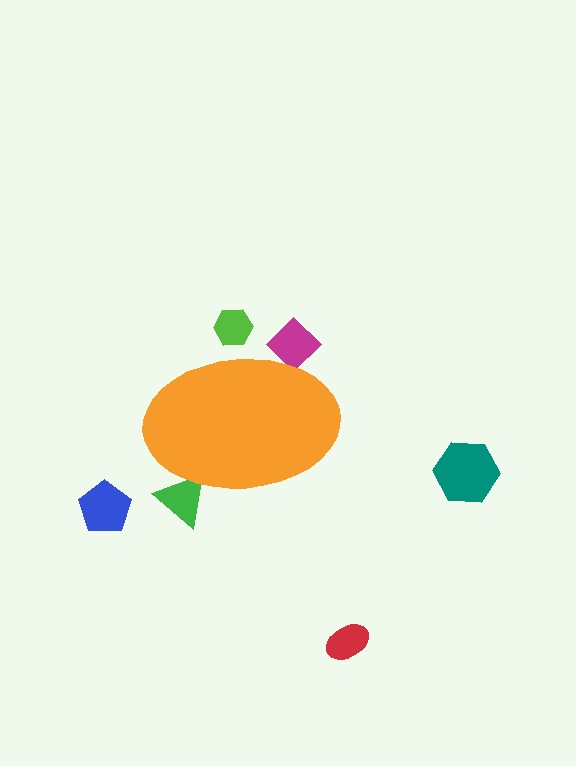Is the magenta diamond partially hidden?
Yes, the magenta diamond is partially hidden behind the orange ellipse.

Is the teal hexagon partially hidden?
No, the teal hexagon is fully visible.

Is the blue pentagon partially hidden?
No, the blue pentagon is fully visible.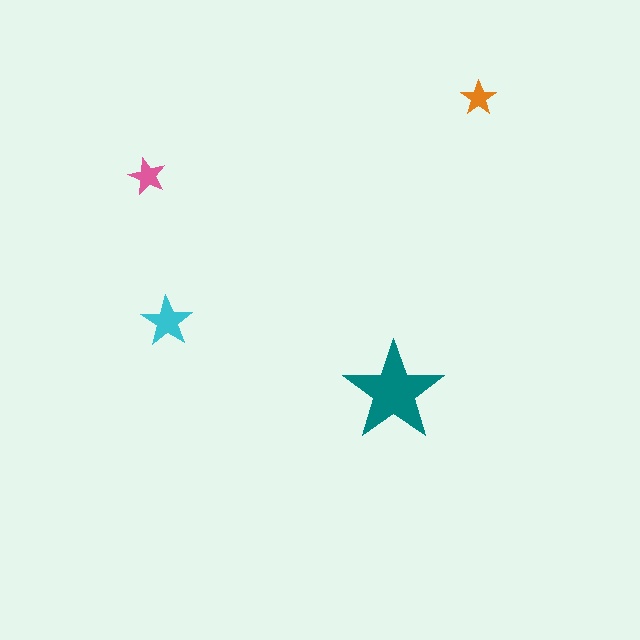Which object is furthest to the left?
The pink star is leftmost.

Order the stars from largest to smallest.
the teal one, the cyan one, the pink one, the orange one.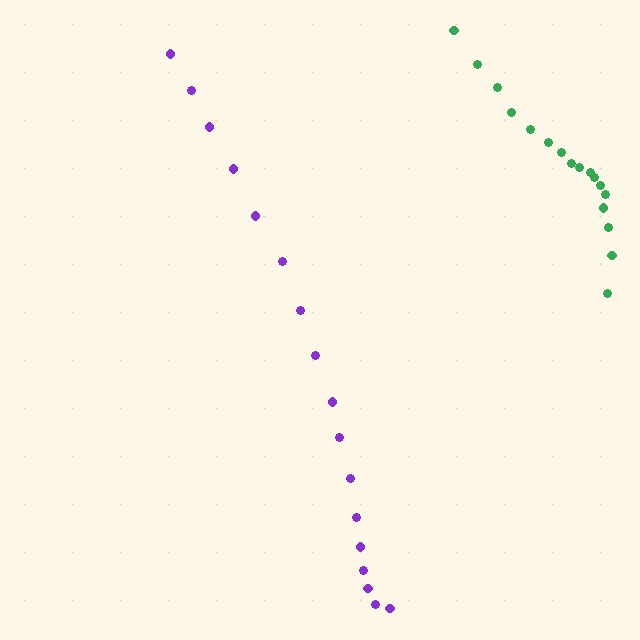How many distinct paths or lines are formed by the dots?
There are 2 distinct paths.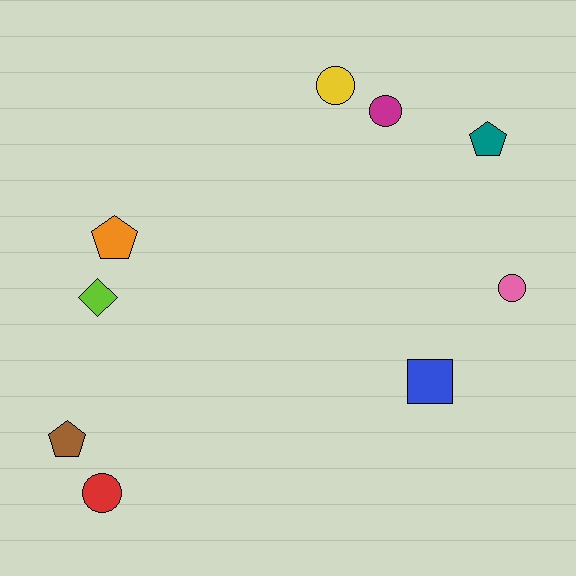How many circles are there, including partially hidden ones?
There are 4 circles.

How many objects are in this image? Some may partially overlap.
There are 9 objects.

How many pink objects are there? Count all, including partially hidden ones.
There is 1 pink object.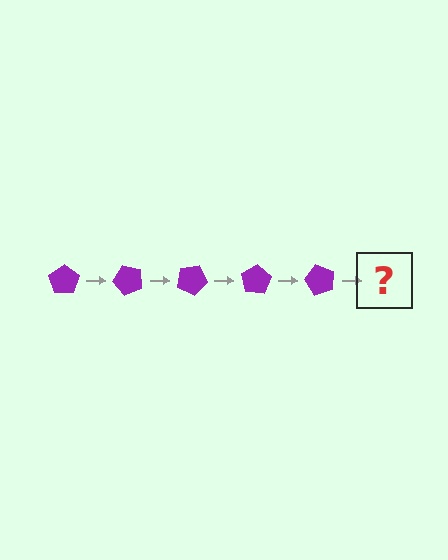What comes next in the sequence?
The next element should be a purple pentagon rotated 250 degrees.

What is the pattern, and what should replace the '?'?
The pattern is that the pentagon rotates 50 degrees each step. The '?' should be a purple pentagon rotated 250 degrees.